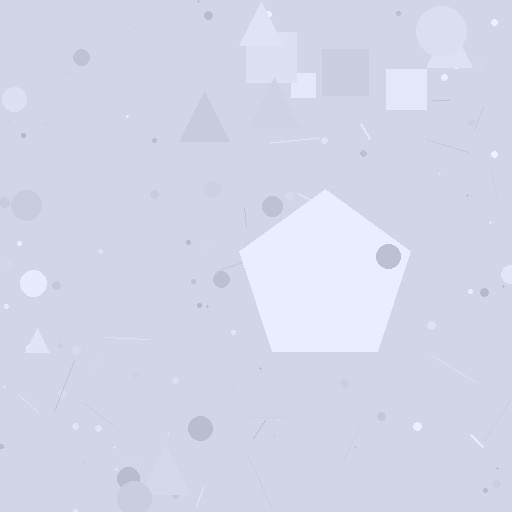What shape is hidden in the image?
A pentagon is hidden in the image.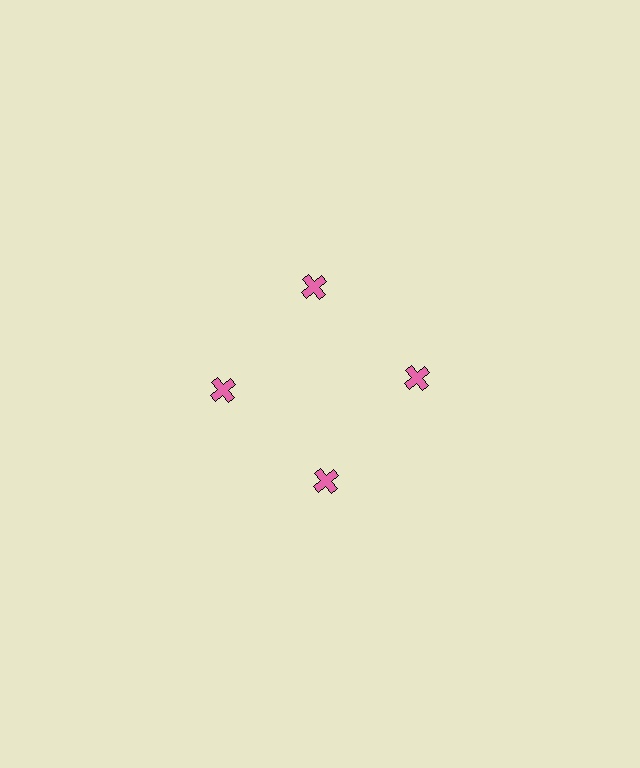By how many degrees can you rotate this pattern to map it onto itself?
The pattern maps onto itself every 90 degrees of rotation.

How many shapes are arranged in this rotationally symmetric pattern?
There are 4 shapes, arranged in 4 groups of 1.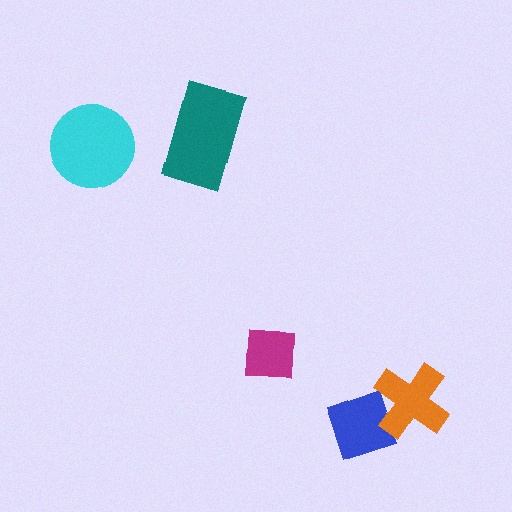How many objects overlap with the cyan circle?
0 objects overlap with the cyan circle.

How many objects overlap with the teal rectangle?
0 objects overlap with the teal rectangle.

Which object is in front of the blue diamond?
The orange cross is in front of the blue diamond.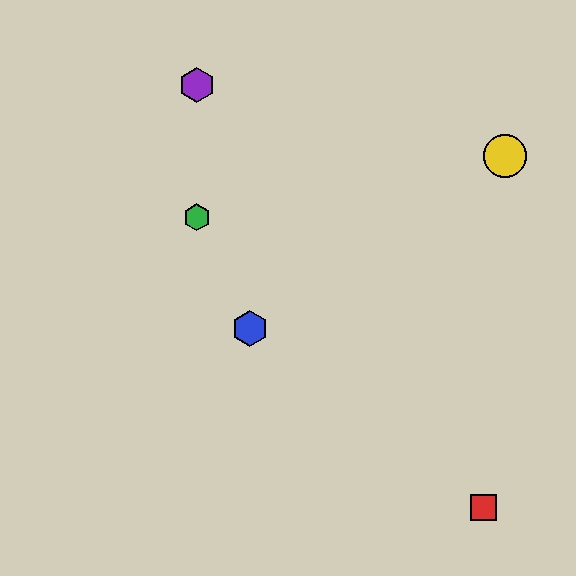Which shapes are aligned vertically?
The green hexagon, the purple hexagon are aligned vertically.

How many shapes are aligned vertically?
2 shapes (the green hexagon, the purple hexagon) are aligned vertically.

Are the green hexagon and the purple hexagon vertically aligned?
Yes, both are at x≈197.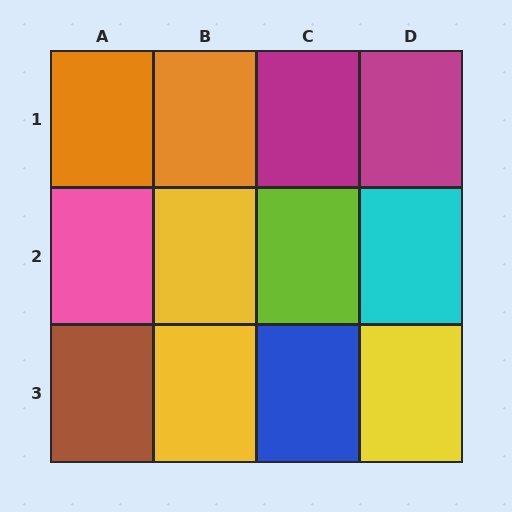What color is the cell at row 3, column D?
Yellow.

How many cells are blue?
1 cell is blue.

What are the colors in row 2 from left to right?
Pink, yellow, lime, cyan.